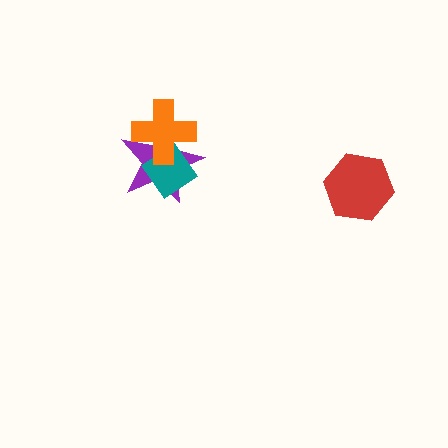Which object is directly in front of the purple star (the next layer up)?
The teal diamond is directly in front of the purple star.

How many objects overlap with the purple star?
2 objects overlap with the purple star.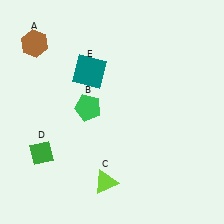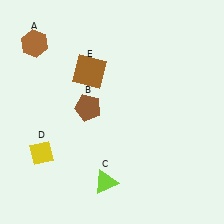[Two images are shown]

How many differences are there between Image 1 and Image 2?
There are 3 differences between the two images.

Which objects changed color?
B changed from green to brown. D changed from green to yellow. E changed from teal to brown.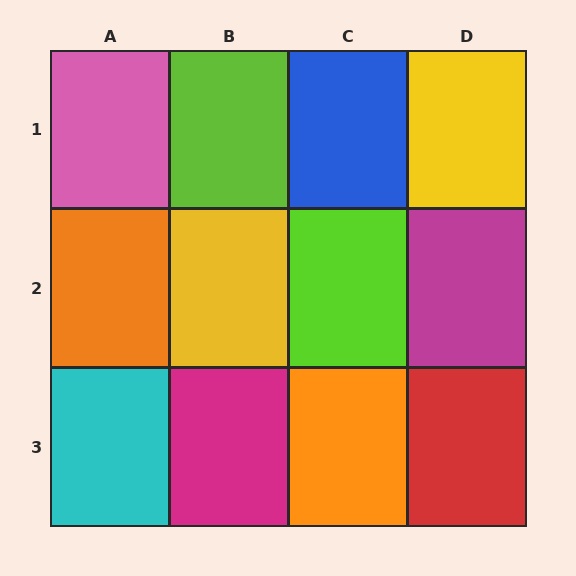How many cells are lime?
2 cells are lime.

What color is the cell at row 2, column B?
Yellow.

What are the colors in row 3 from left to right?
Cyan, magenta, orange, red.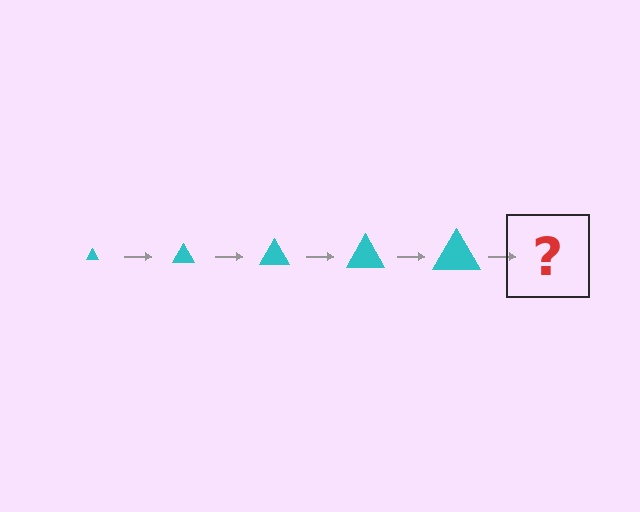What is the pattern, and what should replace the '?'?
The pattern is that the triangle gets progressively larger each step. The '?' should be a cyan triangle, larger than the previous one.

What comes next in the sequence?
The next element should be a cyan triangle, larger than the previous one.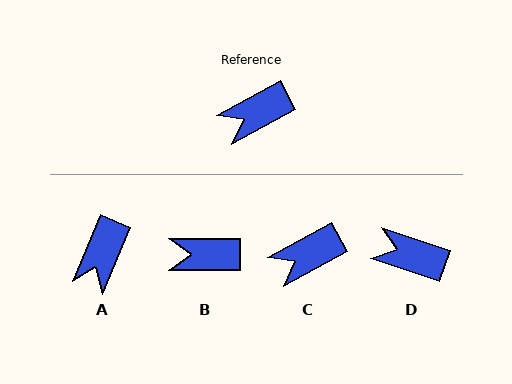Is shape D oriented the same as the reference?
No, it is off by about 47 degrees.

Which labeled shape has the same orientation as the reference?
C.